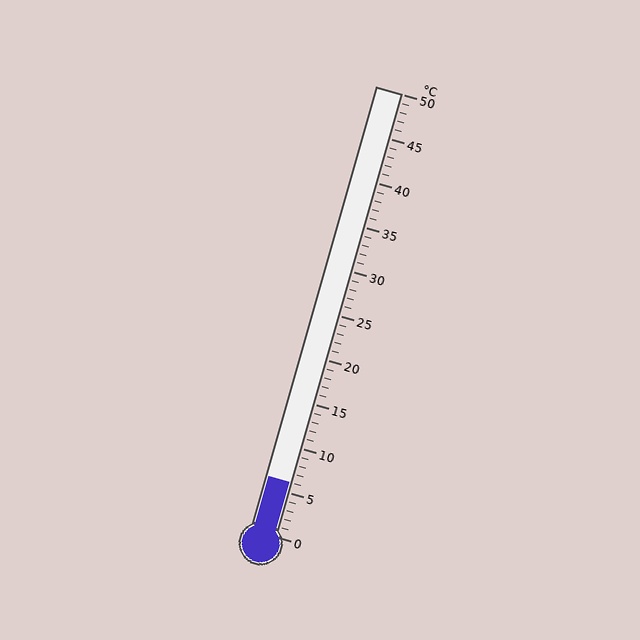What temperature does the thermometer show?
The thermometer shows approximately 6°C.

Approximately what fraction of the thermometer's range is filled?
The thermometer is filled to approximately 10% of its range.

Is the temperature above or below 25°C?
The temperature is below 25°C.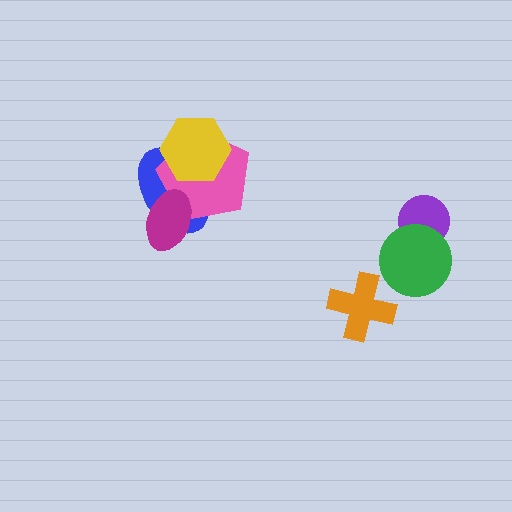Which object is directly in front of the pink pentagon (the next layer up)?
The magenta ellipse is directly in front of the pink pentagon.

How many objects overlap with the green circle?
1 object overlaps with the green circle.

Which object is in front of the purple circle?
The green circle is in front of the purple circle.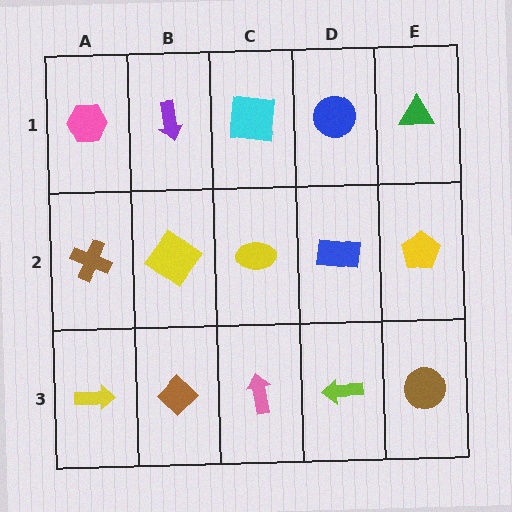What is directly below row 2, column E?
A brown circle.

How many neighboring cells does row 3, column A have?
2.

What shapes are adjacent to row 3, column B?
A yellow diamond (row 2, column B), a yellow arrow (row 3, column A), a pink arrow (row 3, column C).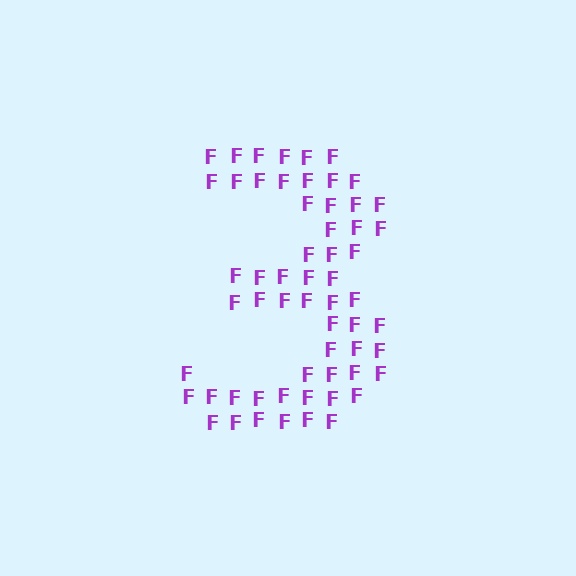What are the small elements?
The small elements are letter F's.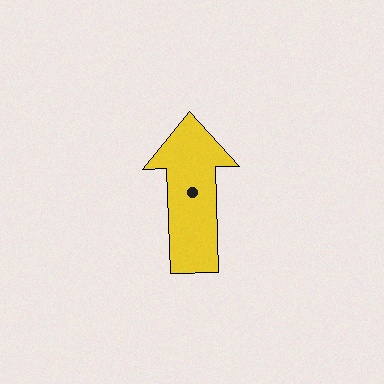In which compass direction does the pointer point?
North.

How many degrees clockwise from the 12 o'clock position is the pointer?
Approximately 358 degrees.